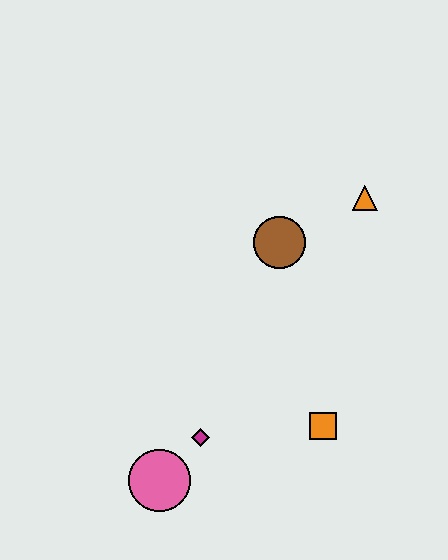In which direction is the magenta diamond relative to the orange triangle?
The magenta diamond is below the orange triangle.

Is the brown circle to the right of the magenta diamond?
Yes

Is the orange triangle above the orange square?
Yes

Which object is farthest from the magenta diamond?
The orange triangle is farthest from the magenta diamond.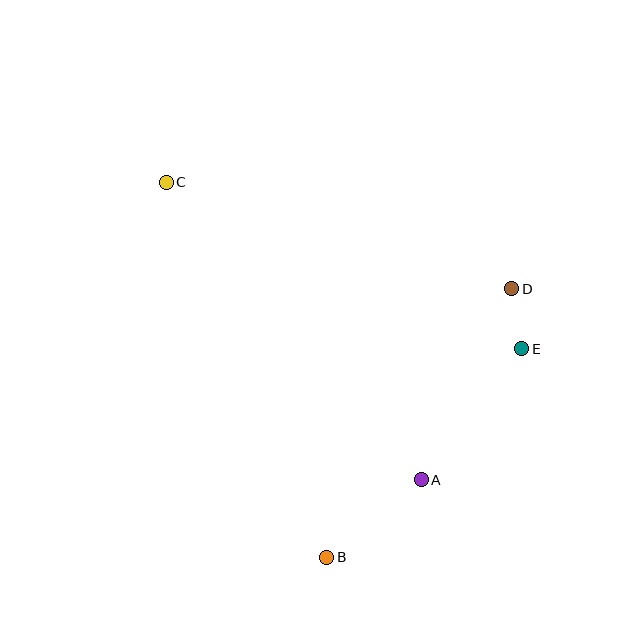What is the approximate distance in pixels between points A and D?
The distance between A and D is approximately 211 pixels.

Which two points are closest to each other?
Points D and E are closest to each other.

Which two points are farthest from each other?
Points B and C are farthest from each other.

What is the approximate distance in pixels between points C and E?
The distance between C and E is approximately 393 pixels.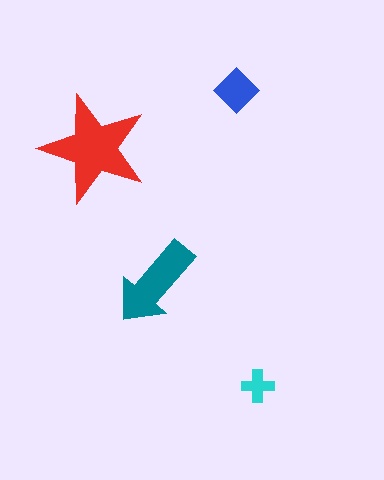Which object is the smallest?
The cyan cross.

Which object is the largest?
The red star.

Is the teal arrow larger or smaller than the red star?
Smaller.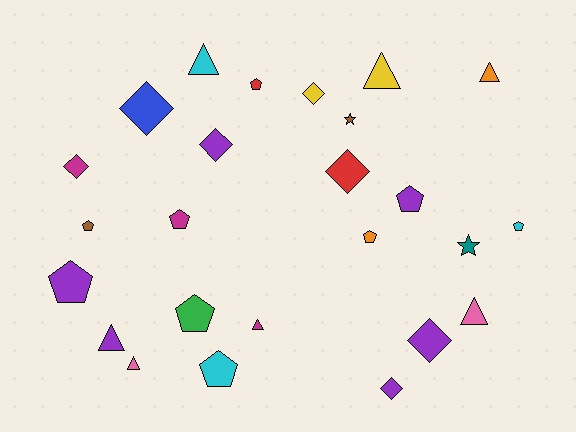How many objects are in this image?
There are 25 objects.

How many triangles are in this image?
There are 7 triangles.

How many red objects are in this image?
There are 2 red objects.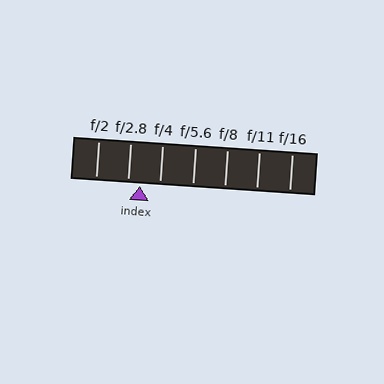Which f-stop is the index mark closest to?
The index mark is closest to f/2.8.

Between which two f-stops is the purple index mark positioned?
The index mark is between f/2.8 and f/4.